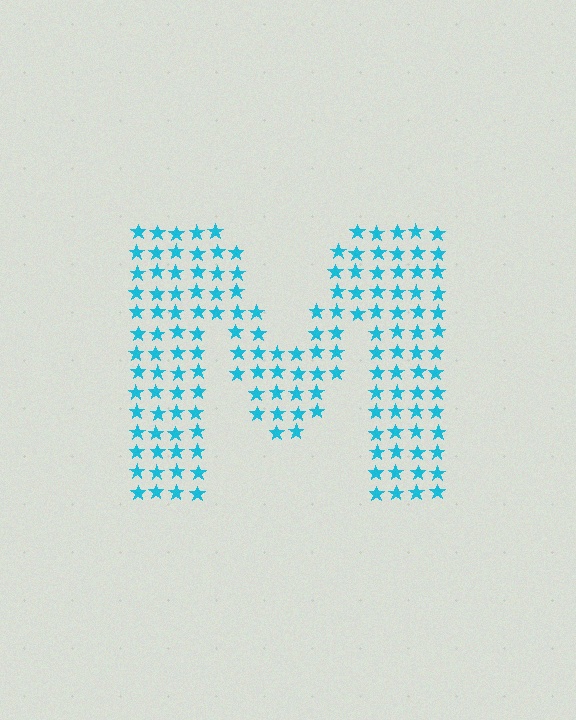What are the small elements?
The small elements are stars.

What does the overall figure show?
The overall figure shows the letter M.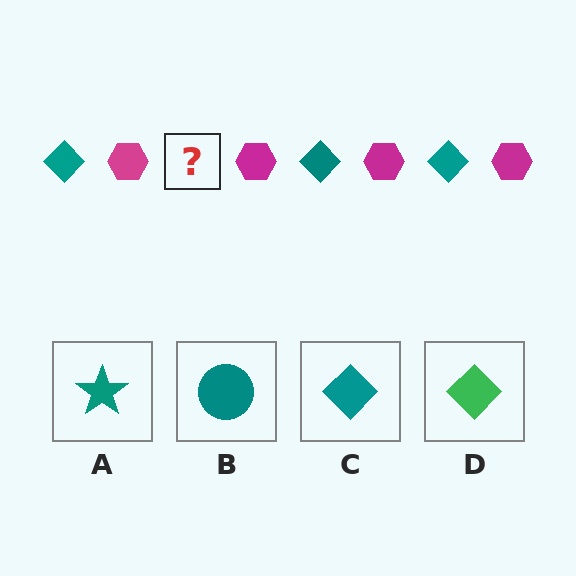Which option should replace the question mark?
Option C.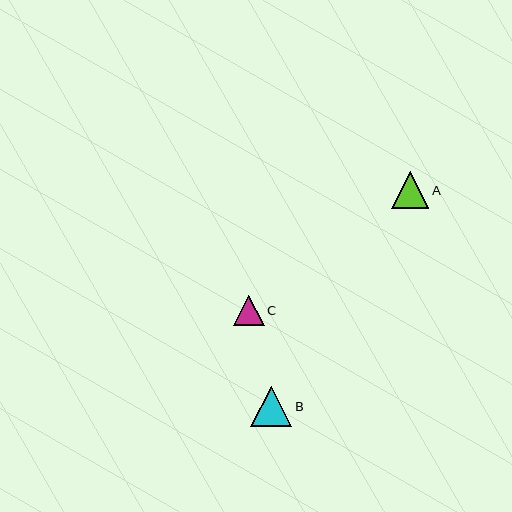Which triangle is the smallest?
Triangle C is the smallest with a size of approximately 30 pixels.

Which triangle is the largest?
Triangle B is the largest with a size of approximately 41 pixels.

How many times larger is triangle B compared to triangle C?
Triangle B is approximately 1.3 times the size of triangle C.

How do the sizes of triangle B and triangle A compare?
Triangle B and triangle A are approximately the same size.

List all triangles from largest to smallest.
From largest to smallest: B, A, C.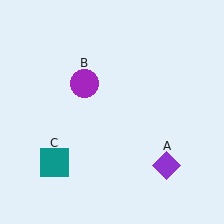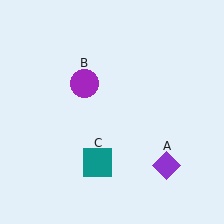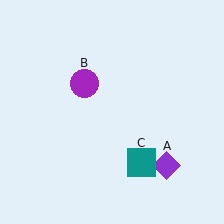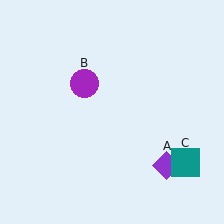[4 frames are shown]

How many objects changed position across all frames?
1 object changed position: teal square (object C).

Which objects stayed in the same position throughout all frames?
Purple diamond (object A) and purple circle (object B) remained stationary.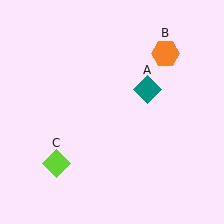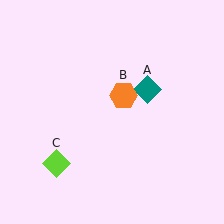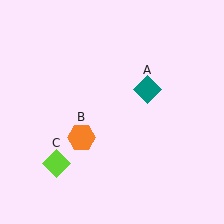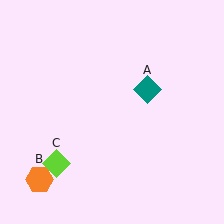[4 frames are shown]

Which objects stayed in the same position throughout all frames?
Teal diamond (object A) and lime diamond (object C) remained stationary.